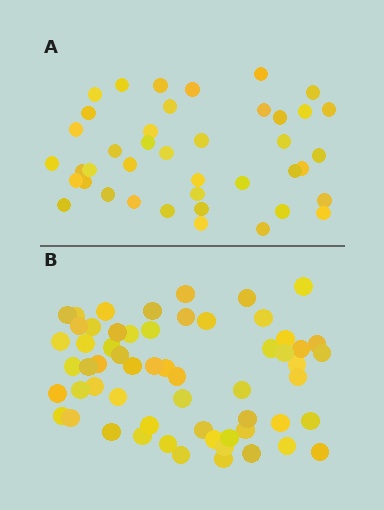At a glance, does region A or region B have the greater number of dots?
Region B (the bottom region) has more dots.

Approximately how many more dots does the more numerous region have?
Region B has approximately 20 more dots than region A.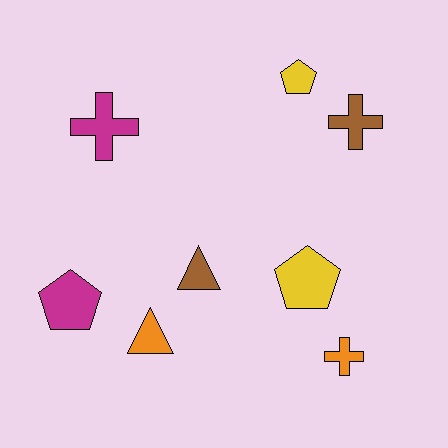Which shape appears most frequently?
Cross, with 3 objects.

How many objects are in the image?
There are 8 objects.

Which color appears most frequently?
Magenta, with 2 objects.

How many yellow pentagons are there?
There are 2 yellow pentagons.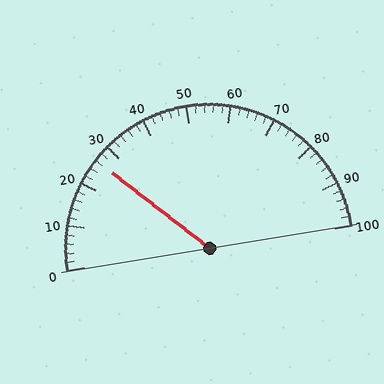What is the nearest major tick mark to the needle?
The nearest major tick mark is 30.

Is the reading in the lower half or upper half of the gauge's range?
The reading is in the lower half of the range (0 to 100).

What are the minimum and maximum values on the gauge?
The gauge ranges from 0 to 100.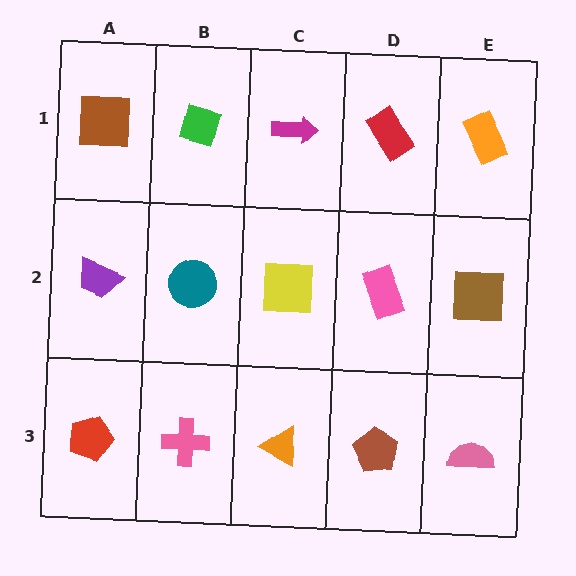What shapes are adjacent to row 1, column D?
A pink rectangle (row 2, column D), a magenta arrow (row 1, column C), an orange rectangle (row 1, column E).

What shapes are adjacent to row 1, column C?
A yellow square (row 2, column C), a green diamond (row 1, column B), a red rectangle (row 1, column D).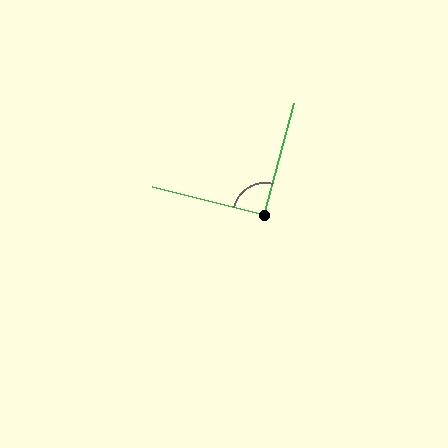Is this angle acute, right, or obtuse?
It is approximately a right angle.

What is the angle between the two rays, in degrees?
Approximately 91 degrees.